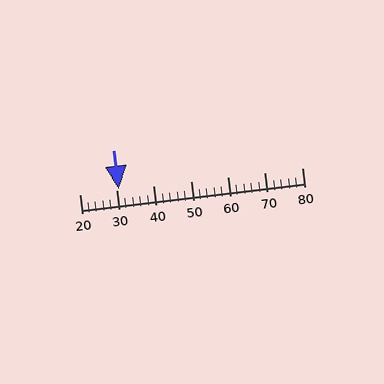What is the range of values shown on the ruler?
The ruler shows values from 20 to 80.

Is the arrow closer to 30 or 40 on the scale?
The arrow is closer to 30.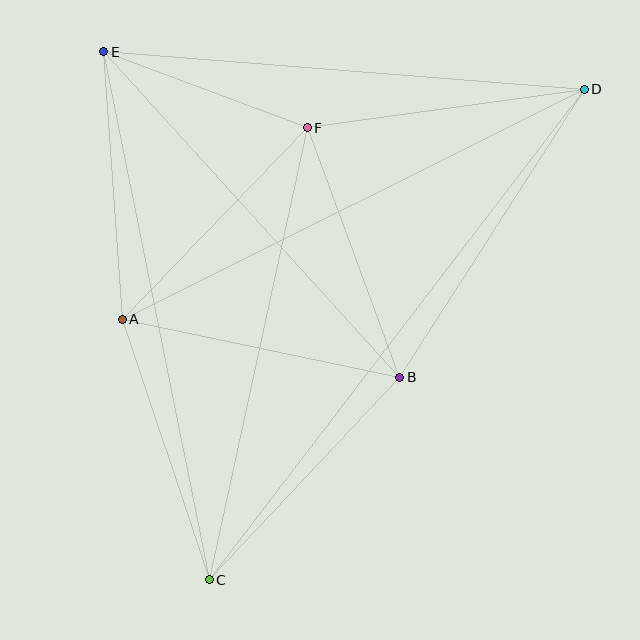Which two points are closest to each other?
Points E and F are closest to each other.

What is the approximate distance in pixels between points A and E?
The distance between A and E is approximately 268 pixels.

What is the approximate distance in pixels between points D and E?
The distance between D and E is approximately 482 pixels.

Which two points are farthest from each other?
Points C and D are farthest from each other.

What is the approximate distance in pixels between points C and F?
The distance between C and F is approximately 463 pixels.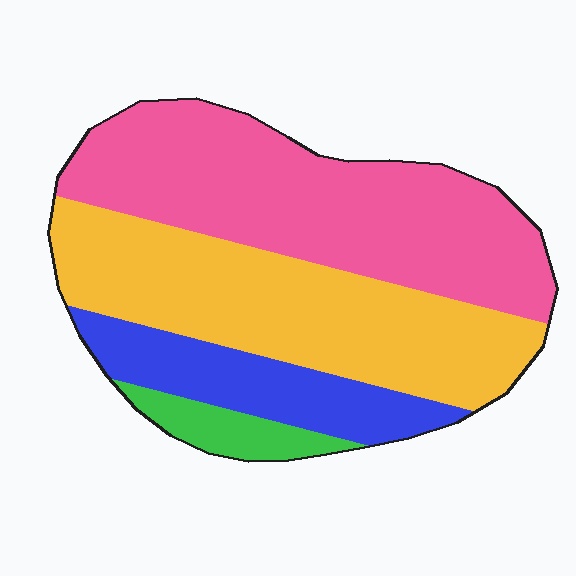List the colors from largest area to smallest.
From largest to smallest: pink, yellow, blue, green.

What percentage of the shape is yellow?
Yellow takes up between a third and a half of the shape.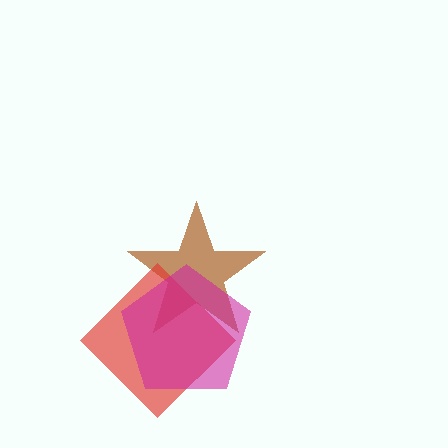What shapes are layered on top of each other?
The layered shapes are: a brown star, a red diamond, a magenta pentagon.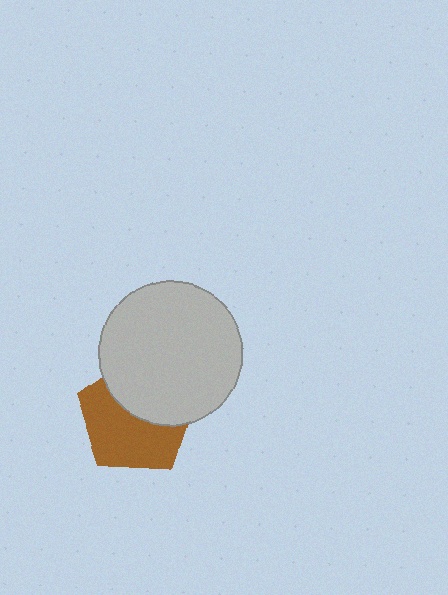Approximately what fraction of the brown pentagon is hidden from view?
Roughly 43% of the brown pentagon is hidden behind the light gray circle.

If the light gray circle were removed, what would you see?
You would see the complete brown pentagon.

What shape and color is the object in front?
The object in front is a light gray circle.